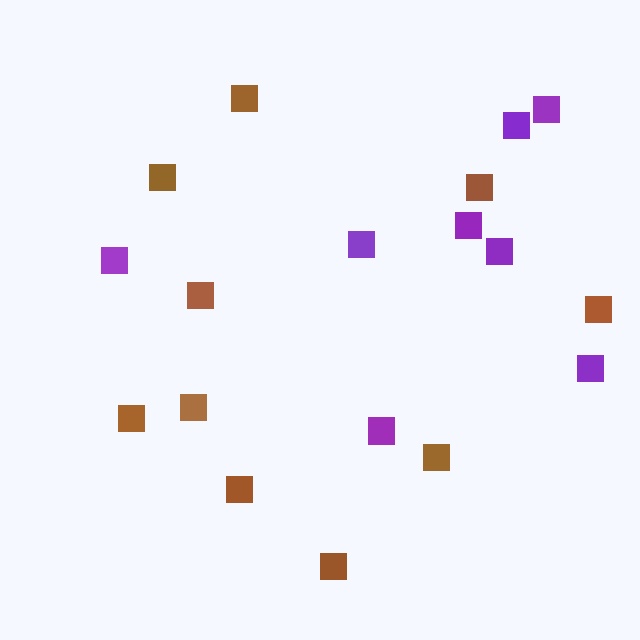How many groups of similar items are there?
There are 2 groups: one group of brown squares (10) and one group of purple squares (8).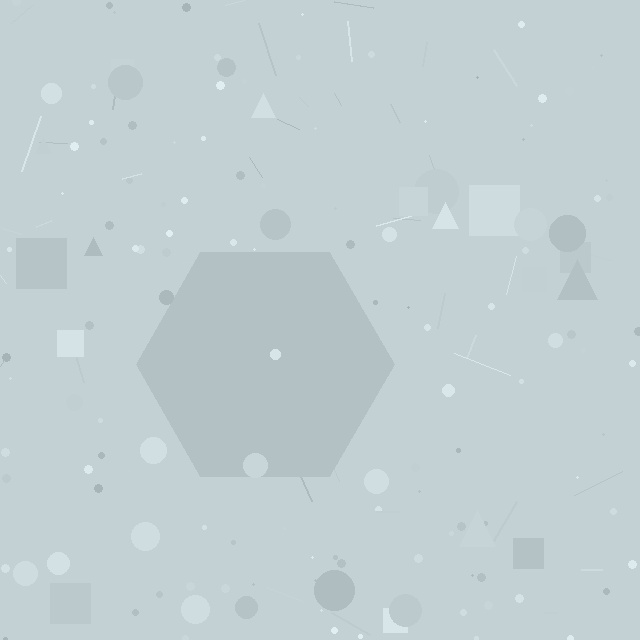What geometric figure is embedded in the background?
A hexagon is embedded in the background.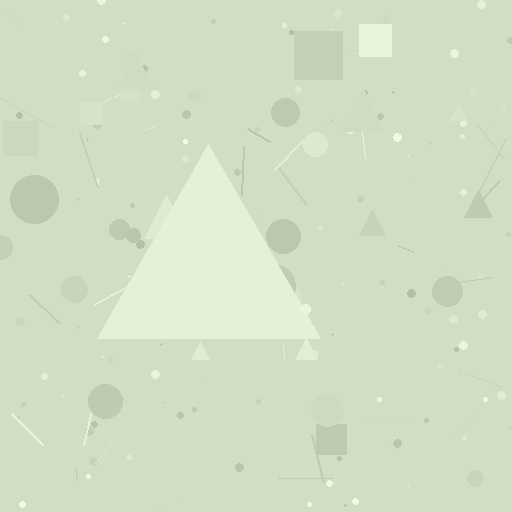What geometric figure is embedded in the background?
A triangle is embedded in the background.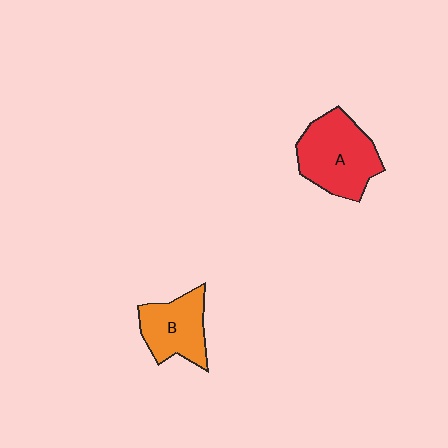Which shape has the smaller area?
Shape B (orange).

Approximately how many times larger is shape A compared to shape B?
Approximately 1.4 times.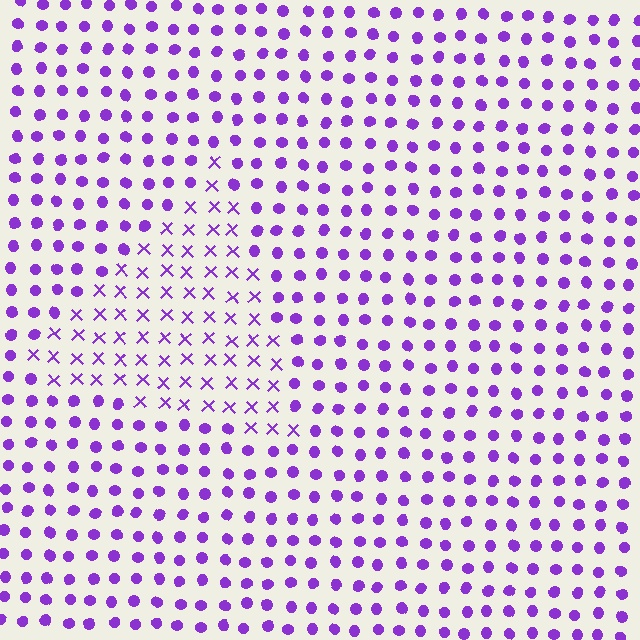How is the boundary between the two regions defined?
The boundary is defined by a change in element shape: X marks inside vs. circles outside. All elements share the same color and spacing.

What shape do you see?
I see a triangle.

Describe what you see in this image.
The image is filled with small purple elements arranged in a uniform grid. A triangle-shaped region contains X marks, while the surrounding area contains circles. The boundary is defined purely by the change in element shape.